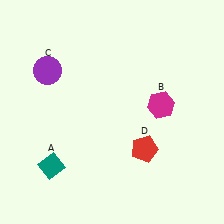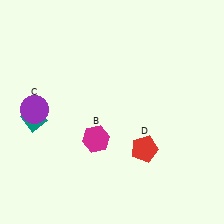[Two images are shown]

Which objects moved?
The objects that moved are: the teal diamond (A), the magenta hexagon (B), the purple circle (C).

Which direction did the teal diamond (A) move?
The teal diamond (A) moved up.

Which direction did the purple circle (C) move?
The purple circle (C) moved down.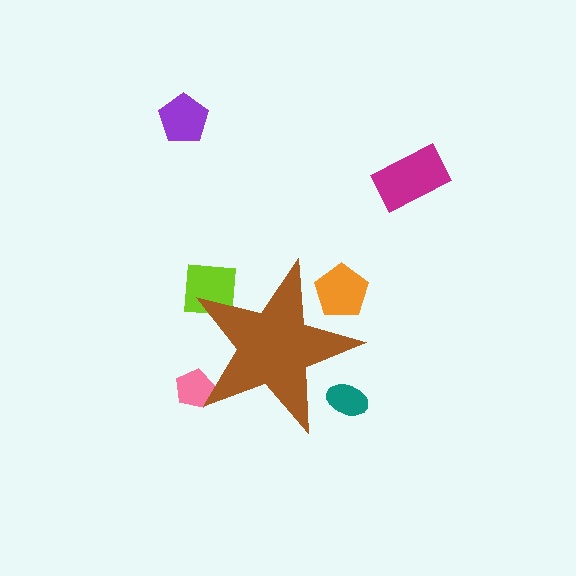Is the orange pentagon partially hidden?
Yes, the orange pentagon is partially hidden behind the brown star.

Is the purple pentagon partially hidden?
No, the purple pentagon is fully visible.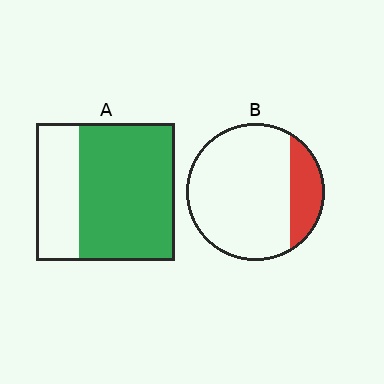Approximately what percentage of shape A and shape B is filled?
A is approximately 70% and B is approximately 20%.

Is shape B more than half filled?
No.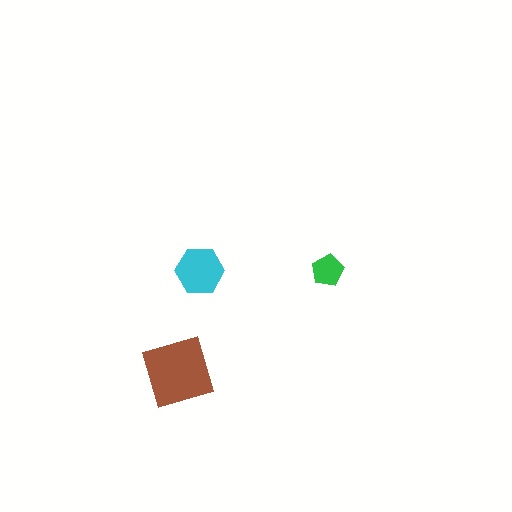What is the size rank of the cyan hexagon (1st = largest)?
2nd.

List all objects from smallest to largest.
The green pentagon, the cyan hexagon, the brown square.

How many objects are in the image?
There are 3 objects in the image.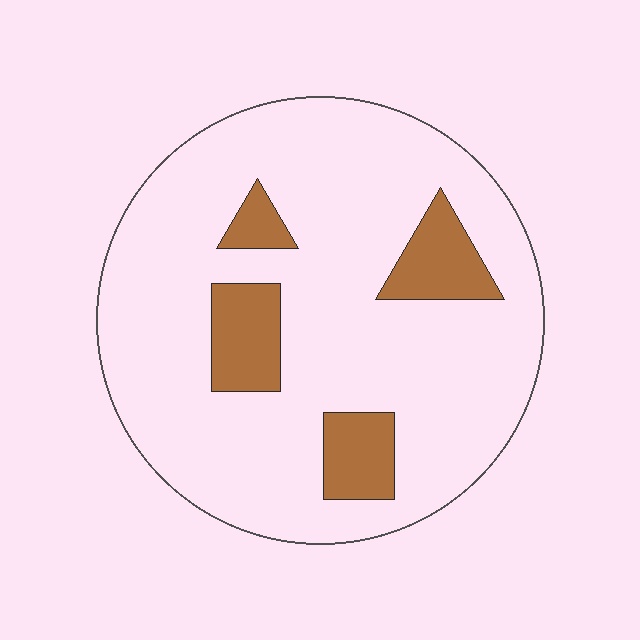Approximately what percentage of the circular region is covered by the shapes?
Approximately 15%.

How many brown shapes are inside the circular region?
4.